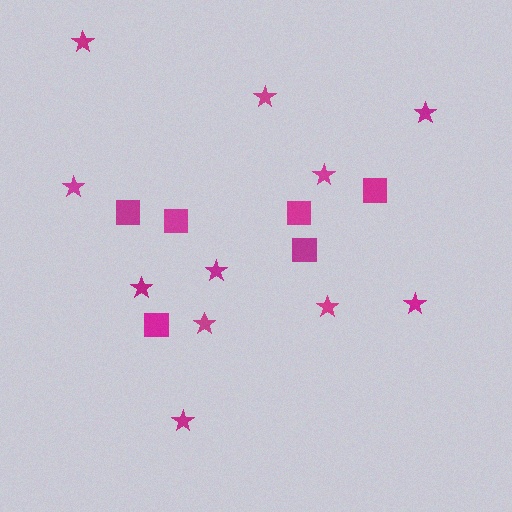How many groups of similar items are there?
There are 2 groups: one group of squares (6) and one group of stars (11).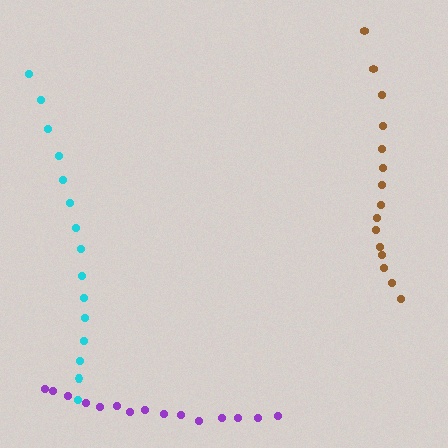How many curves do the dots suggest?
There are 3 distinct paths.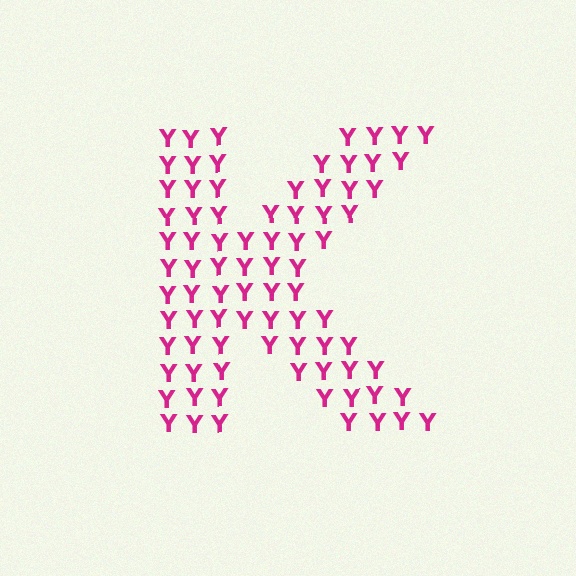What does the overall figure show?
The overall figure shows the letter K.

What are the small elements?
The small elements are letter Y's.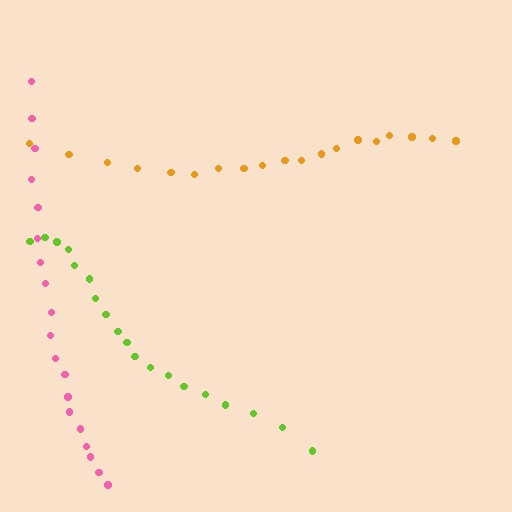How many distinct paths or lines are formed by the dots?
There are 3 distinct paths.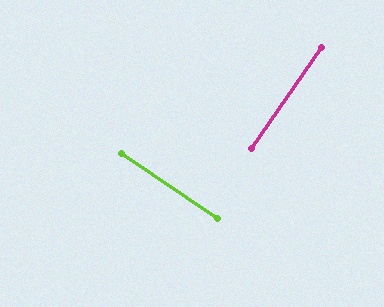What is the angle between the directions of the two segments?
Approximately 90 degrees.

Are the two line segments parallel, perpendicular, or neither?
Perpendicular — they meet at approximately 90°.